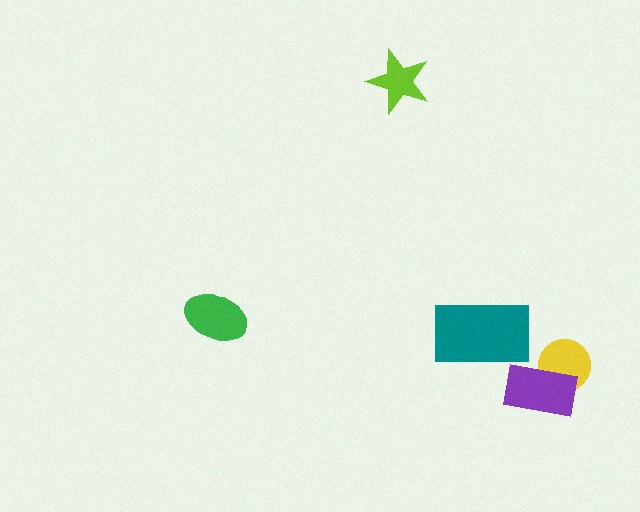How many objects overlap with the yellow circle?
1 object overlaps with the yellow circle.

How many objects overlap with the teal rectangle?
0 objects overlap with the teal rectangle.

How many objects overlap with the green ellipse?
0 objects overlap with the green ellipse.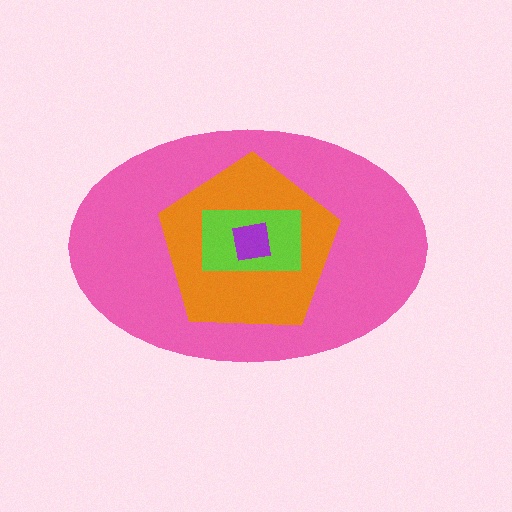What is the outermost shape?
The pink ellipse.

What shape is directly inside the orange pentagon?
The lime rectangle.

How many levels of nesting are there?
4.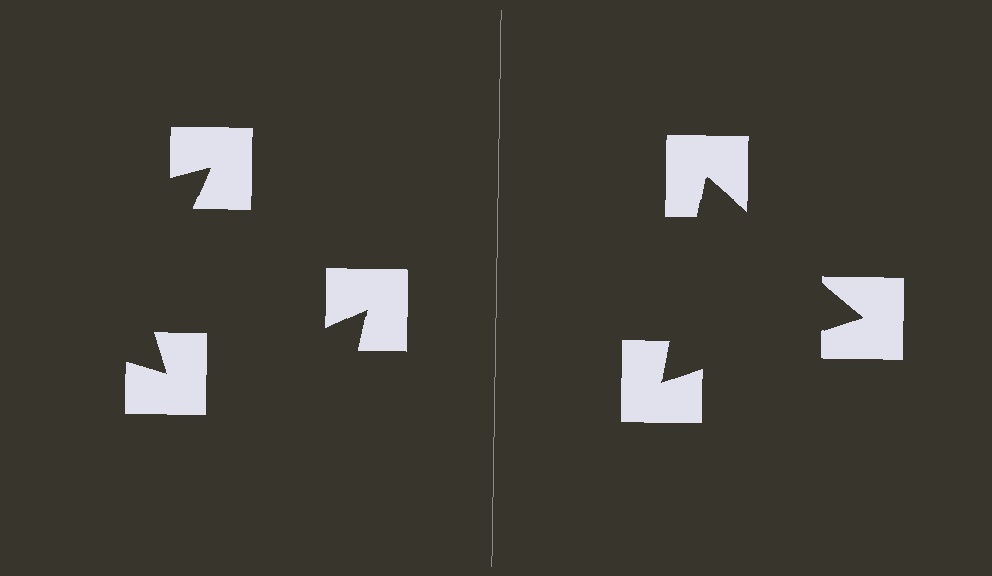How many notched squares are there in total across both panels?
6 — 3 on each side.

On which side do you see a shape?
An illusory triangle appears on the right side. On the left side the wedge cuts are rotated, so no coherent shape forms.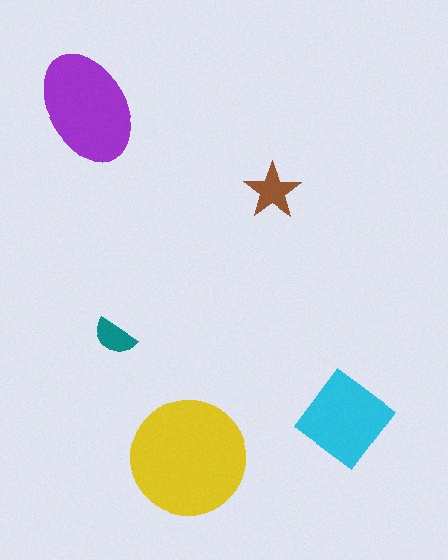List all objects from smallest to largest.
The teal semicircle, the brown star, the cyan diamond, the purple ellipse, the yellow circle.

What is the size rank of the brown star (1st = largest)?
4th.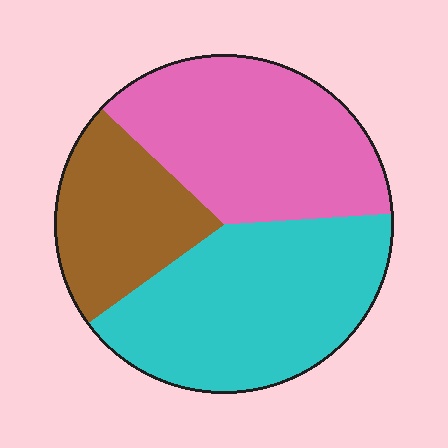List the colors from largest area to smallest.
From largest to smallest: cyan, pink, brown.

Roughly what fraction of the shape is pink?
Pink covers about 35% of the shape.